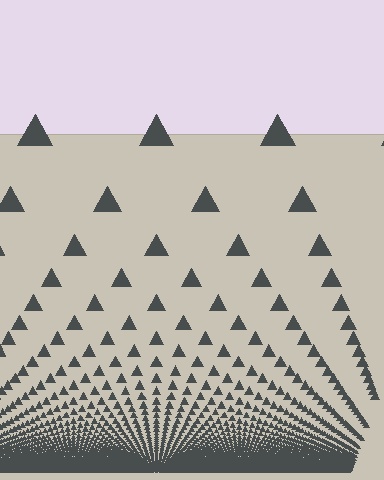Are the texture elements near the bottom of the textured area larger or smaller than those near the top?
Smaller. The gradient is inverted — elements near the bottom are smaller and denser.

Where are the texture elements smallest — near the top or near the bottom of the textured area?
Near the bottom.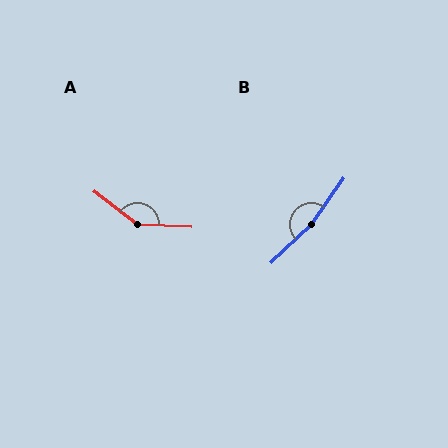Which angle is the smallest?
A, at approximately 145 degrees.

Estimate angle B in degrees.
Approximately 169 degrees.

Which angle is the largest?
B, at approximately 169 degrees.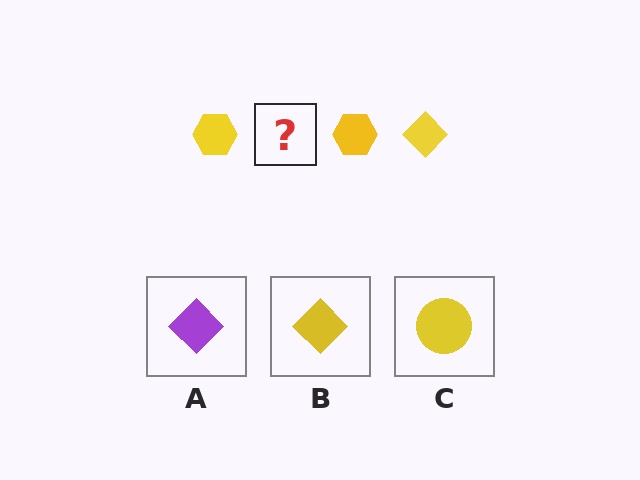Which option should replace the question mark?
Option B.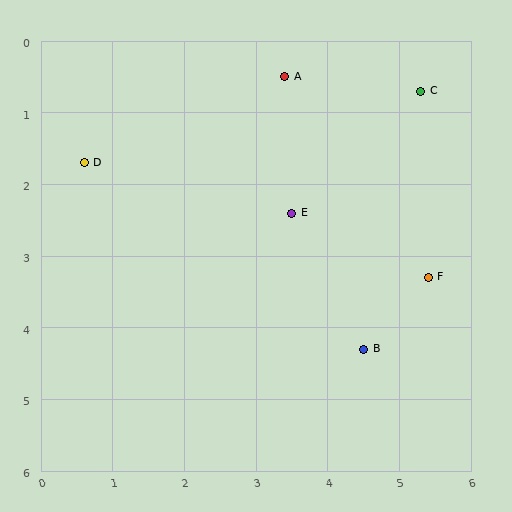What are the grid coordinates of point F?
Point F is at approximately (5.4, 3.3).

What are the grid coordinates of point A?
Point A is at approximately (3.4, 0.5).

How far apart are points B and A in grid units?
Points B and A are about 4.0 grid units apart.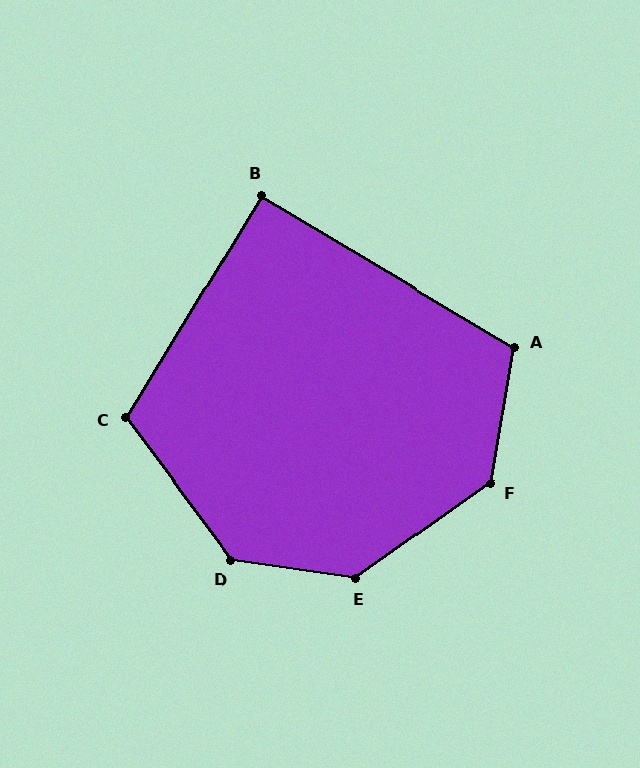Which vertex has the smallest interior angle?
B, at approximately 90 degrees.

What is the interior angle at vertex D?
Approximately 135 degrees (obtuse).